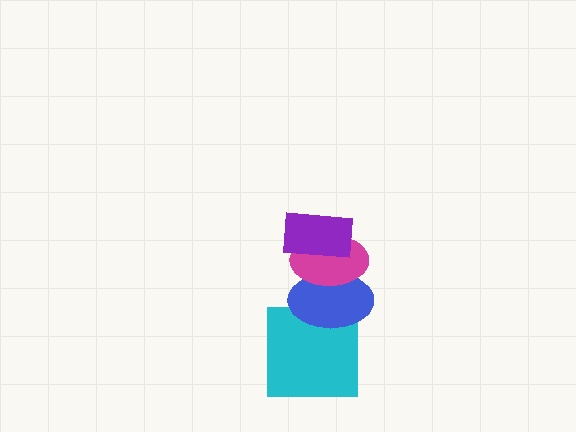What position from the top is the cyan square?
The cyan square is 4th from the top.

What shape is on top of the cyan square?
The blue ellipse is on top of the cyan square.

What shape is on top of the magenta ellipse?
The purple rectangle is on top of the magenta ellipse.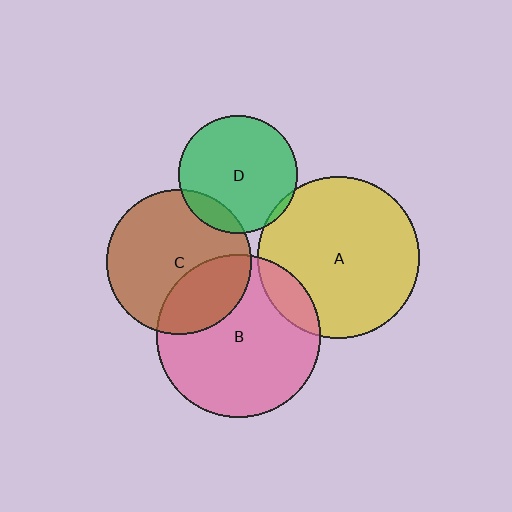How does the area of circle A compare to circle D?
Approximately 1.9 times.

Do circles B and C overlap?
Yes.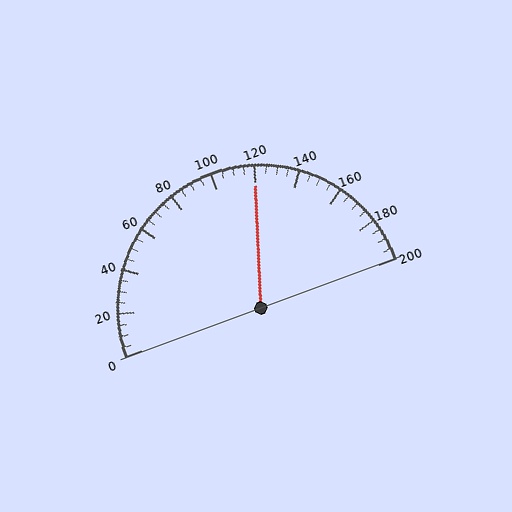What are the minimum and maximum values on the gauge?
The gauge ranges from 0 to 200.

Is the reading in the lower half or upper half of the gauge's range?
The reading is in the upper half of the range (0 to 200).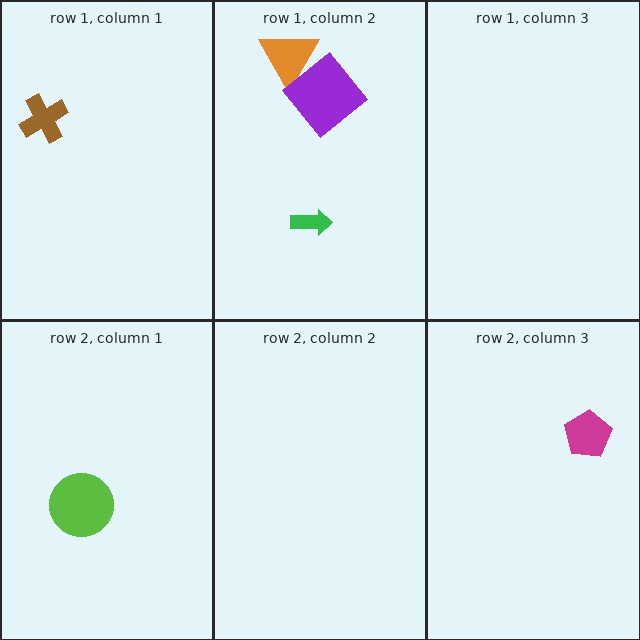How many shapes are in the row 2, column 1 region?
1.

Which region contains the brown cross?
The row 1, column 1 region.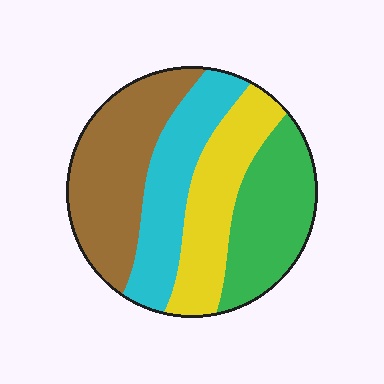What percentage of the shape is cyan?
Cyan covers about 25% of the shape.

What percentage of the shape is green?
Green covers roughly 25% of the shape.